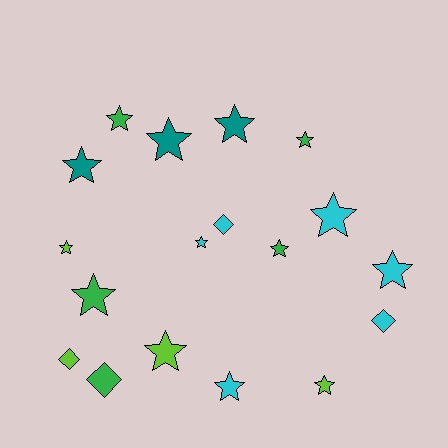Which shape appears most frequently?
Star, with 14 objects.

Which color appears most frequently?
Cyan, with 6 objects.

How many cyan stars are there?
There are 4 cyan stars.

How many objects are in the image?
There are 18 objects.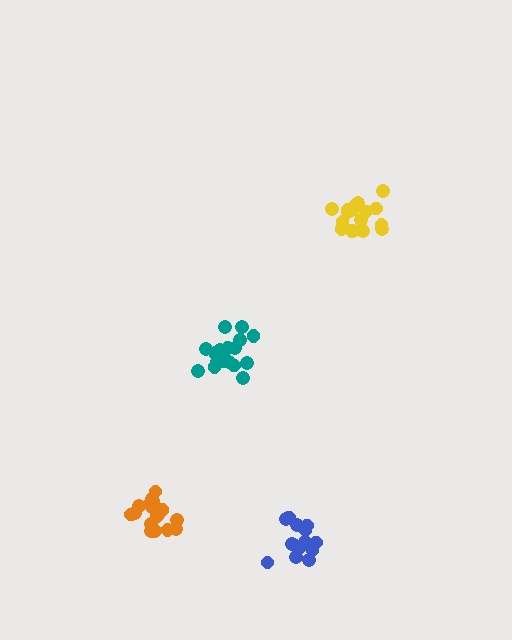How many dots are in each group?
Group 1: 16 dots, Group 2: 17 dots, Group 3: 17 dots, Group 4: 14 dots (64 total).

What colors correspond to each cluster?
The clusters are colored: orange, yellow, teal, blue.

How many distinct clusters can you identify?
There are 4 distinct clusters.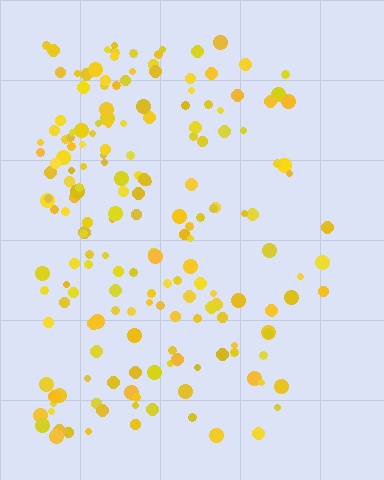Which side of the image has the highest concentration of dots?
The left.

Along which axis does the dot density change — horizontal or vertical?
Horizontal.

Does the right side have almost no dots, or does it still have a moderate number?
Still a moderate number, just noticeably fewer than the left.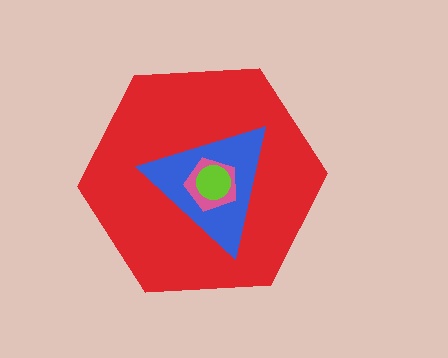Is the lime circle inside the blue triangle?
Yes.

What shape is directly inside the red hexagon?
The blue triangle.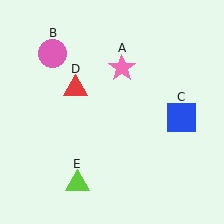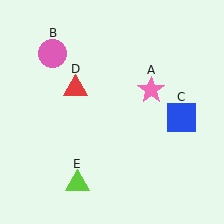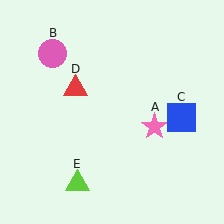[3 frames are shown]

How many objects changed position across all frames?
1 object changed position: pink star (object A).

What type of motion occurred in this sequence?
The pink star (object A) rotated clockwise around the center of the scene.